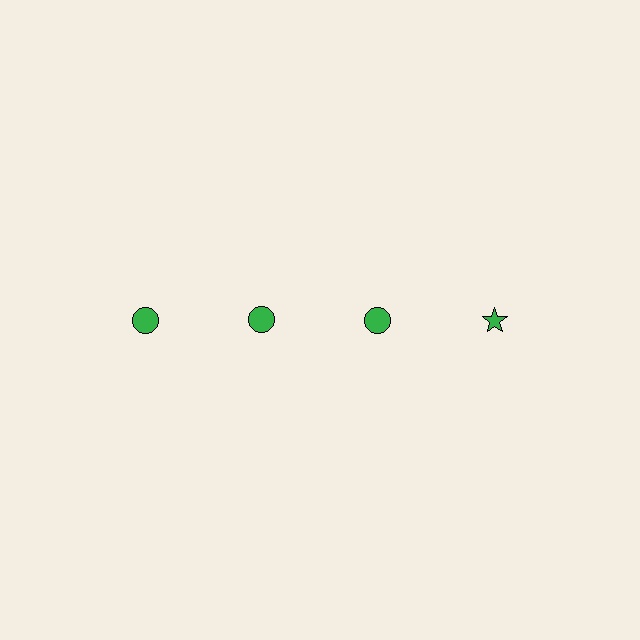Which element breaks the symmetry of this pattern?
The green star in the top row, second from right column breaks the symmetry. All other shapes are green circles.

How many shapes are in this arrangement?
There are 4 shapes arranged in a grid pattern.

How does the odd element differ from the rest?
It has a different shape: star instead of circle.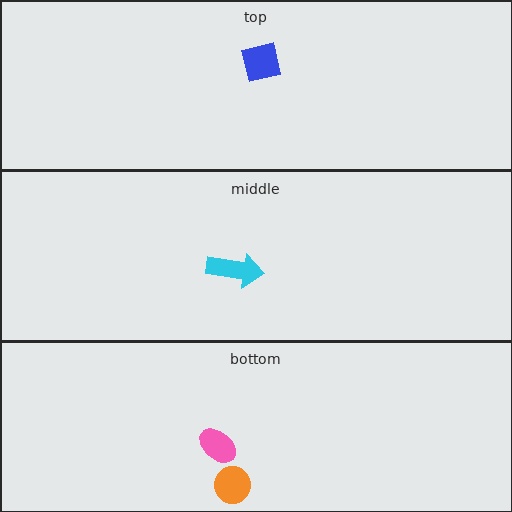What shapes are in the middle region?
The cyan arrow.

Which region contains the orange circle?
The bottom region.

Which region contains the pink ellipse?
The bottom region.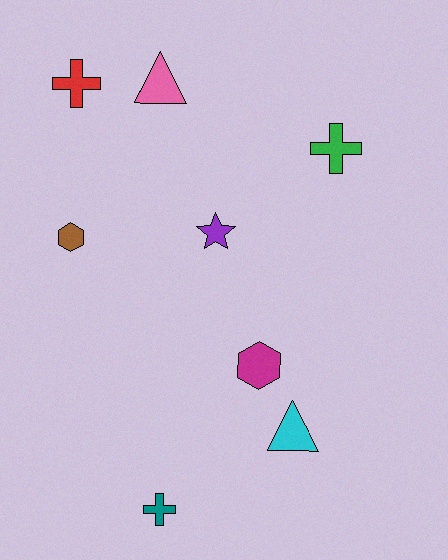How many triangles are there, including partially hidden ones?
There are 2 triangles.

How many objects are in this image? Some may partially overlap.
There are 8 objects.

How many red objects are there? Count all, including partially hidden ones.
There is 1 red object.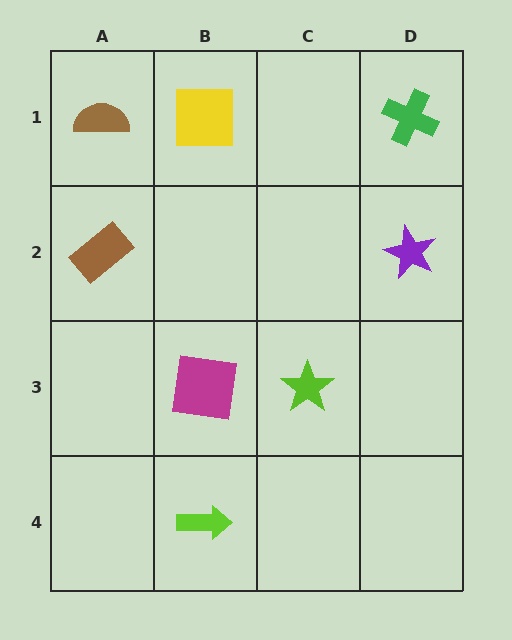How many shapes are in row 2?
2 shapes.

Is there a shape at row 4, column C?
No, that cell is empty.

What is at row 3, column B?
A magenta square.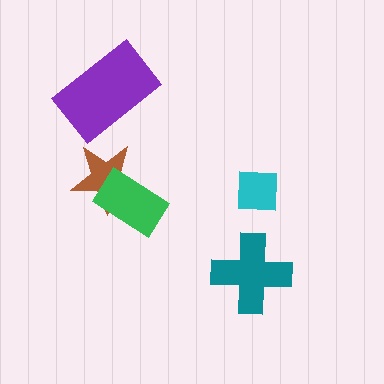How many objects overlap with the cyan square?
0 objects overlap with the cyan square.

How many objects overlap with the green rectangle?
1 object overlaps with the green rectangle.